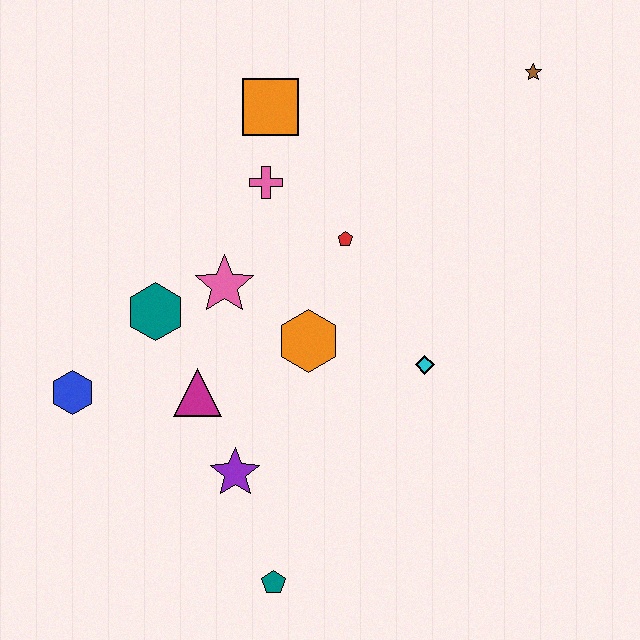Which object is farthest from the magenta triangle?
The brown star is farthest from the magenta triangle.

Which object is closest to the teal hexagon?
The pink star is closest to the teal hexagon.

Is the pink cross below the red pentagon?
No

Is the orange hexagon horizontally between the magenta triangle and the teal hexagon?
No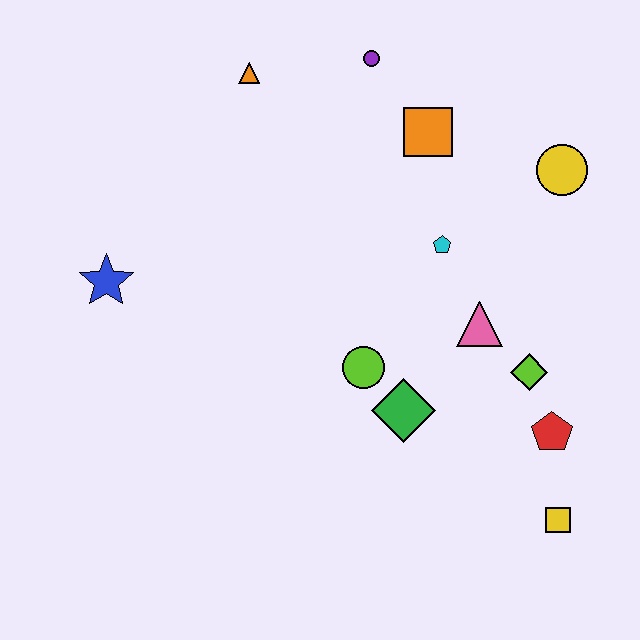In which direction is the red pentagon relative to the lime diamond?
The red pentagon is below the lime diamond.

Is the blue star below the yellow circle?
Yes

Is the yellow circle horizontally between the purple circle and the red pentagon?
No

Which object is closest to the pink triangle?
The lime diamond is closest to the pink triangle.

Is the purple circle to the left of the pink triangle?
Yes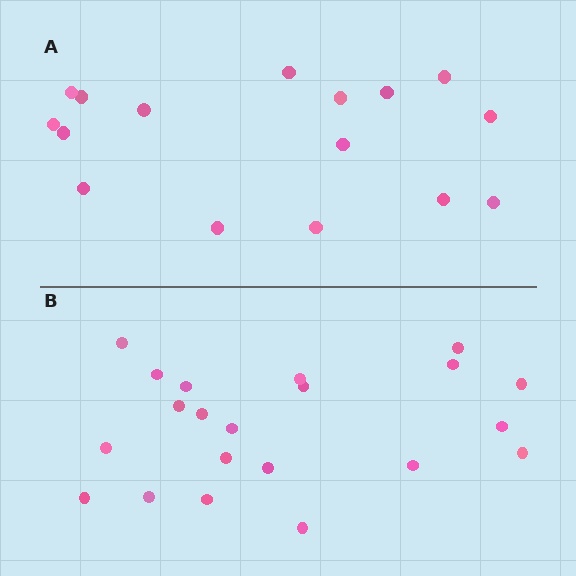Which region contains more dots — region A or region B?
Region B (the bottom region) has more dots.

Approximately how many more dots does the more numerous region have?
Region B has about 5 more dots than region A.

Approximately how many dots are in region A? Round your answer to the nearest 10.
About 20 dots. (The exact count is 16, which rounds to 20.)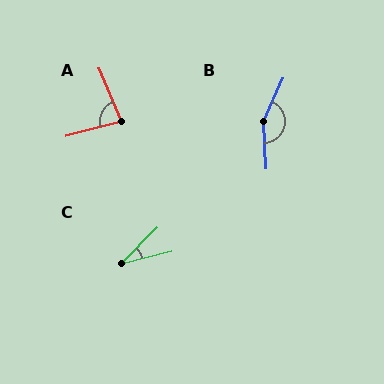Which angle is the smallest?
C, at approximately 31 degrees.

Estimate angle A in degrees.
Approximately 81 degrees.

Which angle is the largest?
B, at approximately 153 degrees.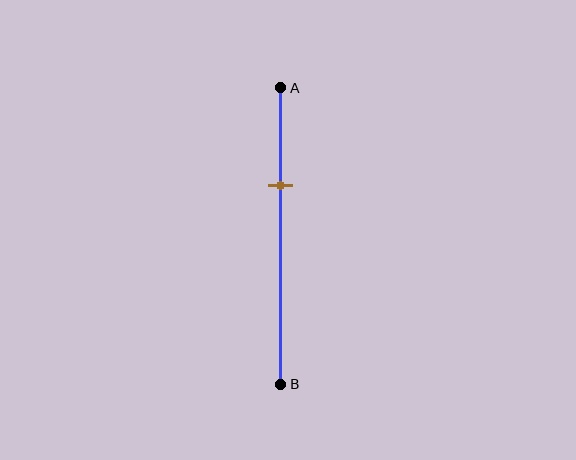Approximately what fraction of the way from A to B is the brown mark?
The brown mark is approximately 35% of the way from A to B.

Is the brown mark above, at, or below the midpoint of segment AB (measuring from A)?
The brown mark is above the midpoint of segment AB.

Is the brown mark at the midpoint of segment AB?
No, the mark is at about 35% from A, not at the 50% midpoint.